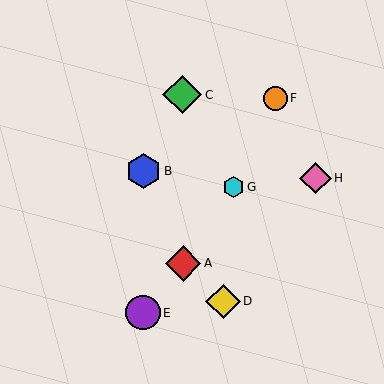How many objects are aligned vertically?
2 objects (B, E) are aligned vertically.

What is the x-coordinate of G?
Object G is at x≈234.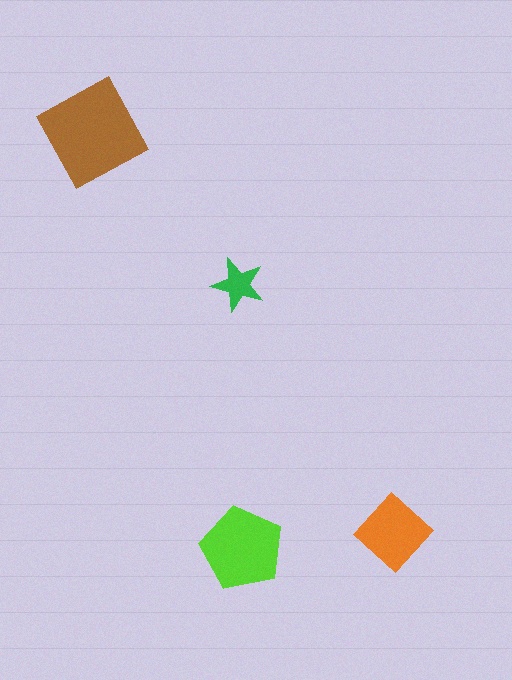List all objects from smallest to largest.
The green star, the orange diamond, the lime pentagon, the brown square.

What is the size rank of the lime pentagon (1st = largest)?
2nd.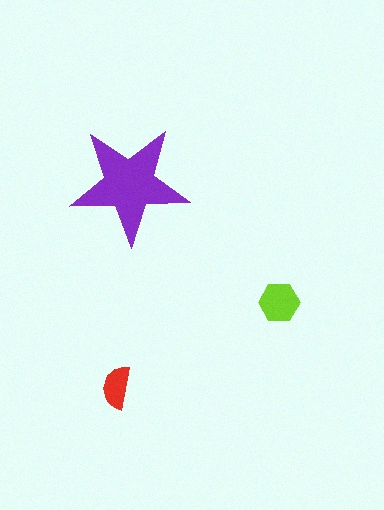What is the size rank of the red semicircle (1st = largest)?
3rd.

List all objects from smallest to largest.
The red semicircle, the lime hexagon, the purple star.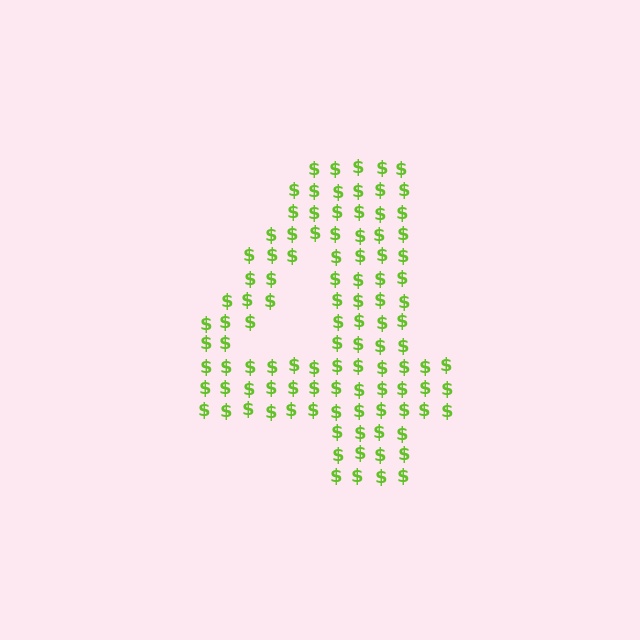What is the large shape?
The large shape is the digit 4.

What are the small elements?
The small elements are dollar signs.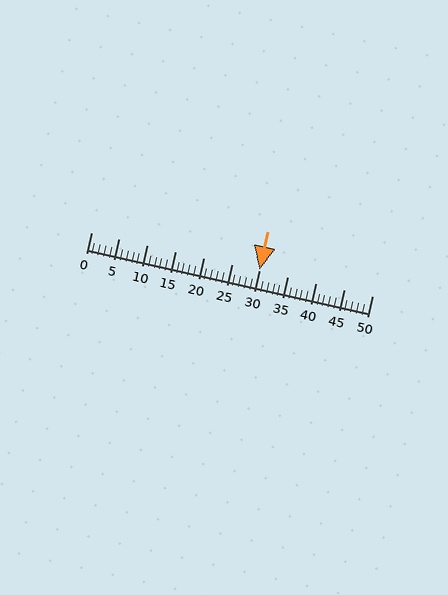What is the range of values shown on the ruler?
The ruler shows values from 0 to 50.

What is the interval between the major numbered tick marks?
The major tick marks are spaced 5 units apart.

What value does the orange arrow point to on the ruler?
The orange arrow points to approximately 30.